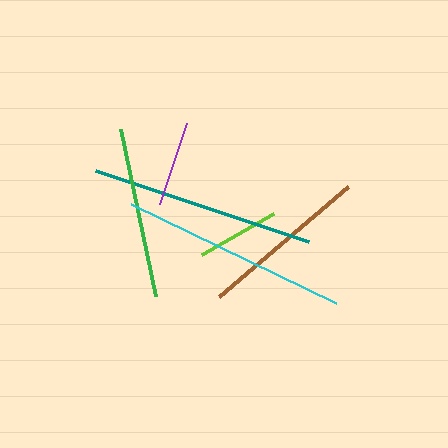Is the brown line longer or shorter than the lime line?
The brown line is longer than the lime line.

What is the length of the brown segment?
The brown segment is approximately 170 pixels long.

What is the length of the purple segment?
The purple segment is approximately 85 pixels long.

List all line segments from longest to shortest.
From longest to shortest: cyan, teal, green, brown, purple, lime.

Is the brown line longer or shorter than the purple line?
The brown line is longer than the purple line.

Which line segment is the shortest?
The lime line is the shortest at approximately 83 pixels.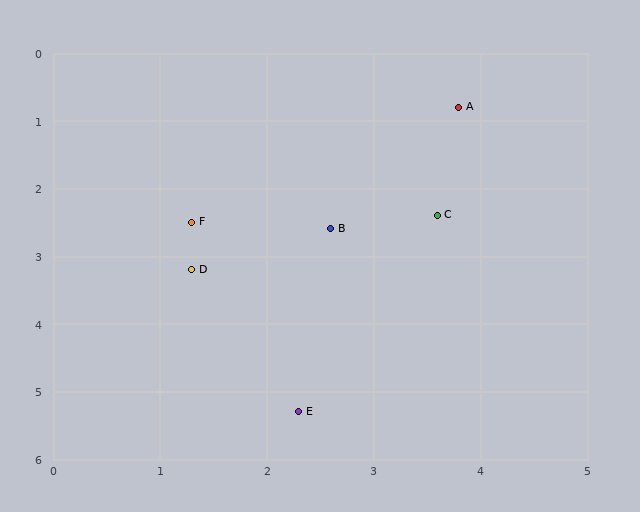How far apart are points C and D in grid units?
Points C and D are about 2.4 grid units apart.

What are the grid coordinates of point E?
Point E is at approximately (2.3, 5.3).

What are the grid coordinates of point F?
Point F is at approximately (1.3, 2.5).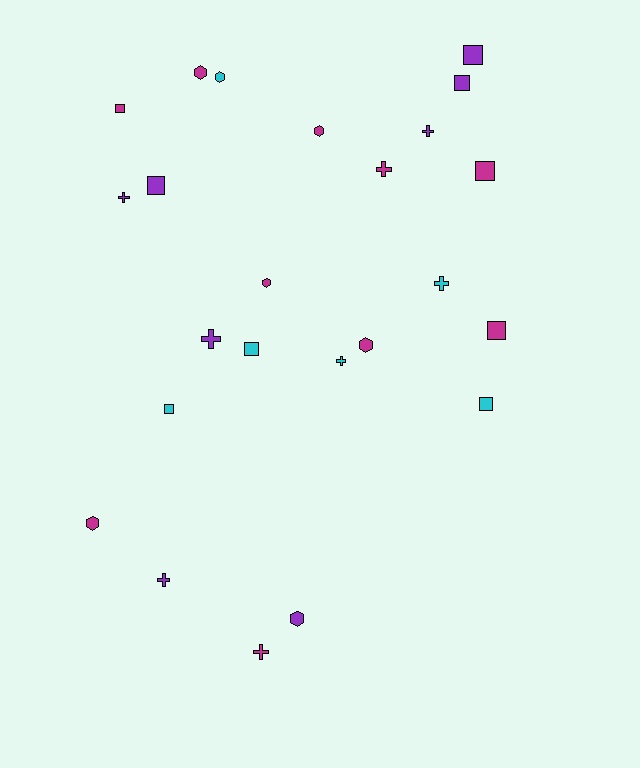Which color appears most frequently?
Magenta, with 10 objects.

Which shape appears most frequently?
Square, with 9 objects.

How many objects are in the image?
There are 24 objects.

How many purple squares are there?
There are 3 purple squares.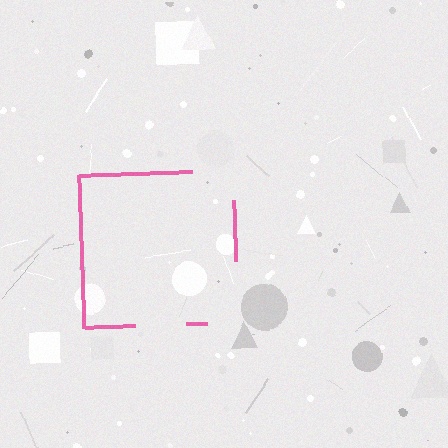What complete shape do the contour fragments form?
The contour fragments form a square.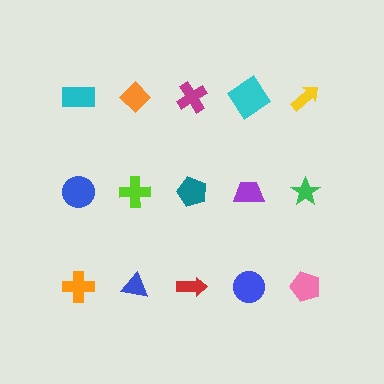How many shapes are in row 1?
5 shapes.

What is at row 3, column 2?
A blue triangle.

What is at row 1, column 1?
A cyan rectangle.